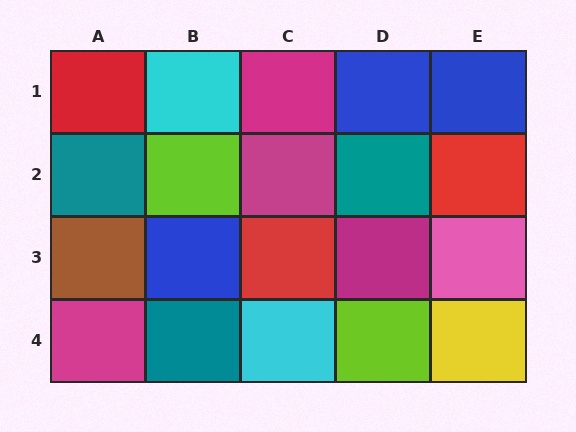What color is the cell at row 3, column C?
Red.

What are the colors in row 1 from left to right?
Red, cyan, magenta, blue, blue.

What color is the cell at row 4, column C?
Cyan.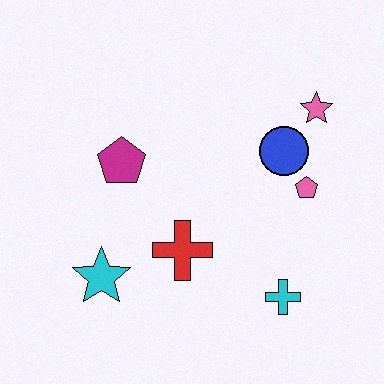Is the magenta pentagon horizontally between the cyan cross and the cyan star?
Yes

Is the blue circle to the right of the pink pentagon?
No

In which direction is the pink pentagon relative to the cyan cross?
The pink pentagon is above the cyan cross.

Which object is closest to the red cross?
The cyan star is closest to the red cross.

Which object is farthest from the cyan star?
The pink star is farthest from the cyan star.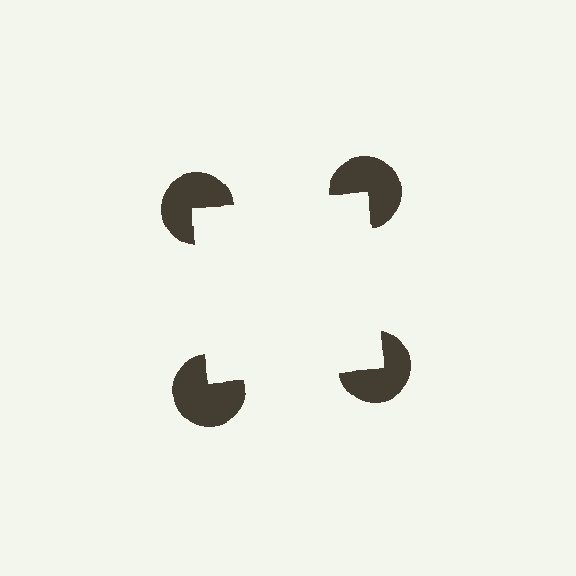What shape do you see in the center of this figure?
An illusory square — its edges are inferred from the aligned wedge cuts in the pac-man discs, not physically drawn.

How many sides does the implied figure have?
4 sides.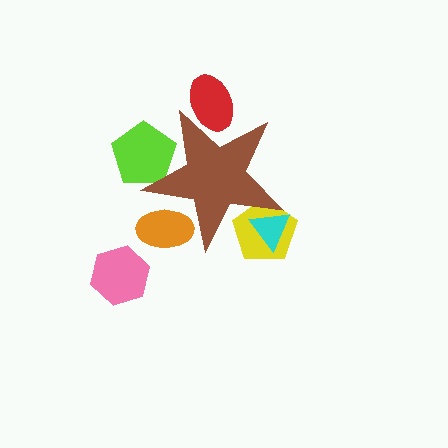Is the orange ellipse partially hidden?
Yes, the orange ellipse is partially hidden behind the brown star.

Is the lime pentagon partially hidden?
Yes, the lime pentagon is partially hidden behind the brown star.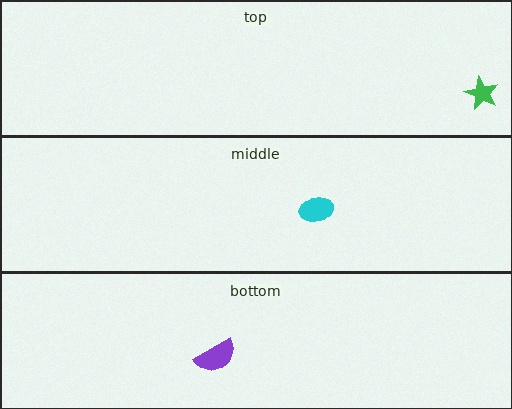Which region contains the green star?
The top region.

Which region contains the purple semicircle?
The bottom region.